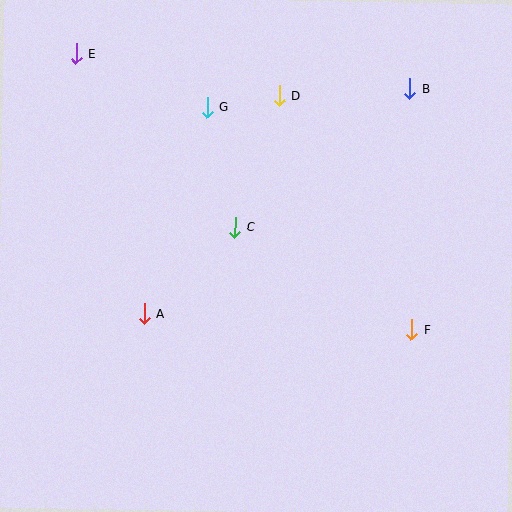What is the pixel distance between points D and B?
The distance between D and B is 130 pixels.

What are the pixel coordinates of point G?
Point G is at (207, 107).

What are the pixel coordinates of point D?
Point D is at (279, 96).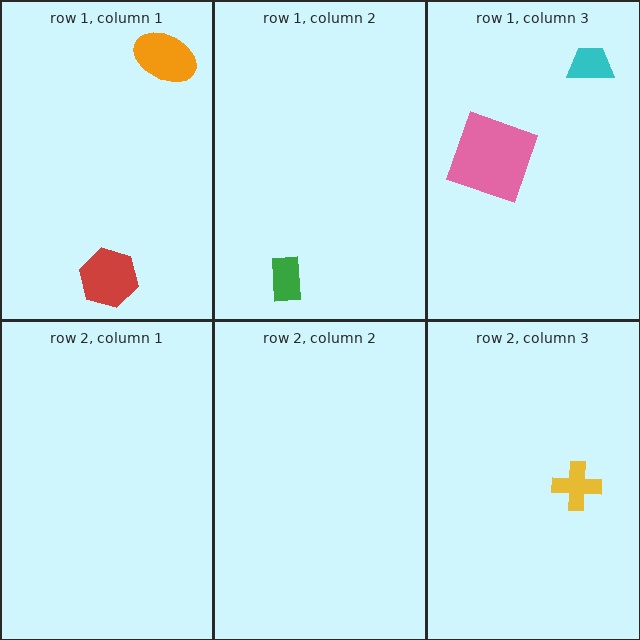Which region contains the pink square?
The row 1, column 3 region.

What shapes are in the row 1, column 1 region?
The orange ellipse, the red hexagon.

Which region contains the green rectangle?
The row 1, column 2 region.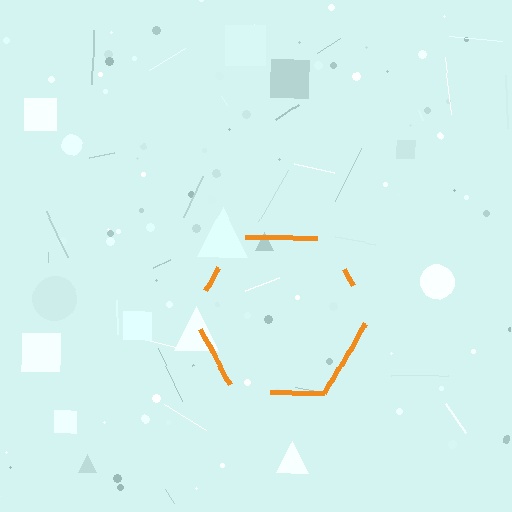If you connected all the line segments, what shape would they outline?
They would outline a hexagon.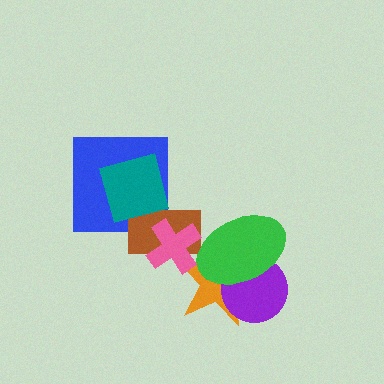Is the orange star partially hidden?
Yes, it is partially covered by another shape.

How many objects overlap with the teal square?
2 objects overlap with the teal square.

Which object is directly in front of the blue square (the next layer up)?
The brown rectangle is directly in front of the blue square.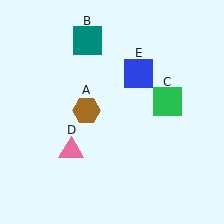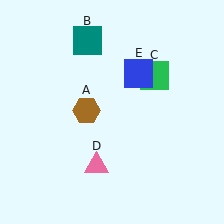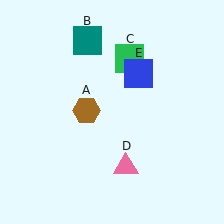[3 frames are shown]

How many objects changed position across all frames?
2 objects changed position: green square (object C), pink triangle (object D).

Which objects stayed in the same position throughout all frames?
Brown hexagon (object A) and teal square (object B) and blue square (object E) remained stationary.